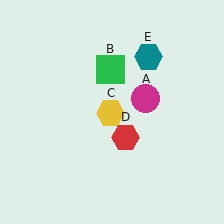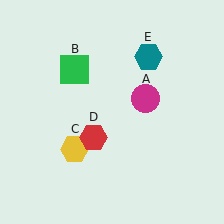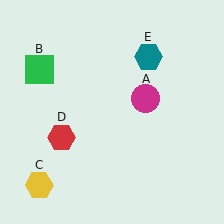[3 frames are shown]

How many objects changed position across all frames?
3 objects changed position: green square (object B), yellow hexagon (object C), red hexagon (object D).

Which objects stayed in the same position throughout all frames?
Magenta circle (object A) and teal hexagon (object E) remained stationary.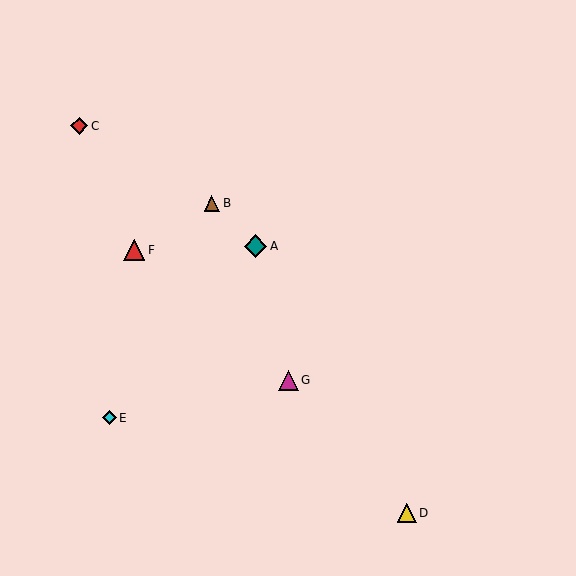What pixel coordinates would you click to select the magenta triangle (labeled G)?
Click at (288, 380) to select the magenta triangle G.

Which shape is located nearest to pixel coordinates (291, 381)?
The magenta triangle (labeled G) at (288, 380) is nearest to that location.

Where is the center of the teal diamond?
The center of the teal diamond is at (255, 246).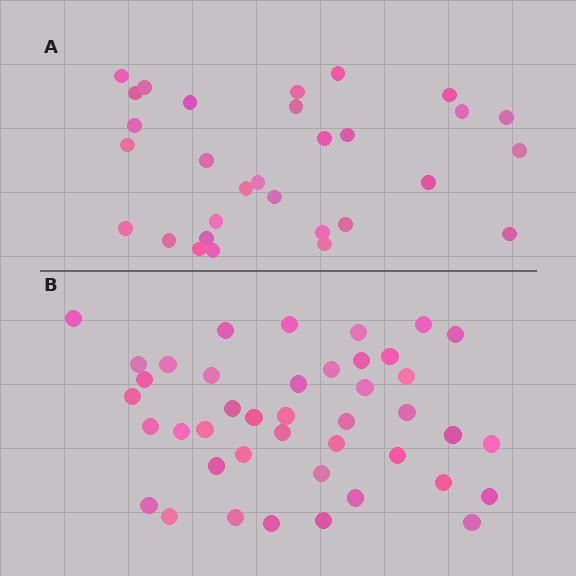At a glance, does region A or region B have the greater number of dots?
Region B (the bottom region) has more dots.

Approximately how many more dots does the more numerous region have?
Region B has roughly 12 or so more dots than region A.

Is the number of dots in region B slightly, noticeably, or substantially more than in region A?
Region B has noticeably more, but not dramatically so. The ratio is roughly 1.4 to 1.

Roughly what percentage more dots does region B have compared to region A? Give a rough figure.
About 40% more.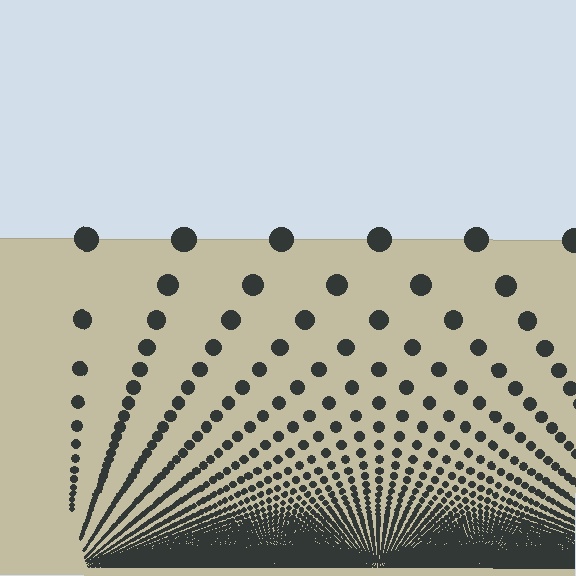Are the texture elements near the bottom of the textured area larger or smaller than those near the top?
Smaller. The gradient is inverted — elements near the bottom are smaller and denser.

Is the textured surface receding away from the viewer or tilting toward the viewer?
The surface appears to tilt toward the viewer. Texture elements get larger and sparser toward the top.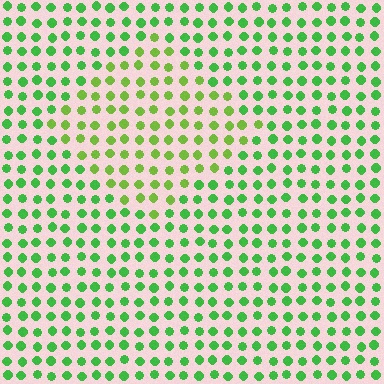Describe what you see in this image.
The image is filled with small green elements in a uniform arrangement. A diamond-shaped region is visible where the elements are tinted to a slightly different hue, forming a subtle color boundary.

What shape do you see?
I see a diamond.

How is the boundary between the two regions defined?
The boundary is defined purely by a slight shift in hue (about 29 degrees). Spacing, size, and orientation are identical on both sides.